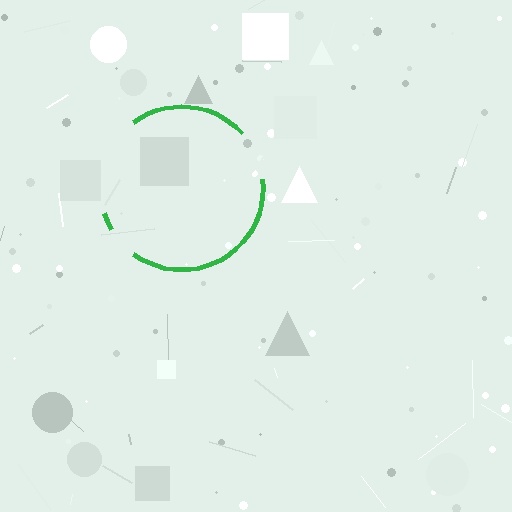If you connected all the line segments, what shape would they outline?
They would outline a circle.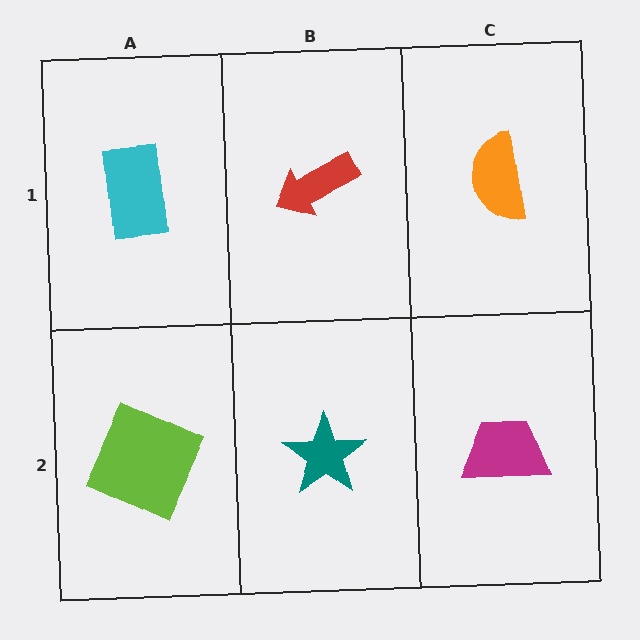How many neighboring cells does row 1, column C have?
2.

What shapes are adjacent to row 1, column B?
A teal star (row 2, column B), a cyan rectangle (row 1, column A), an orange semicircle (row 1, column C).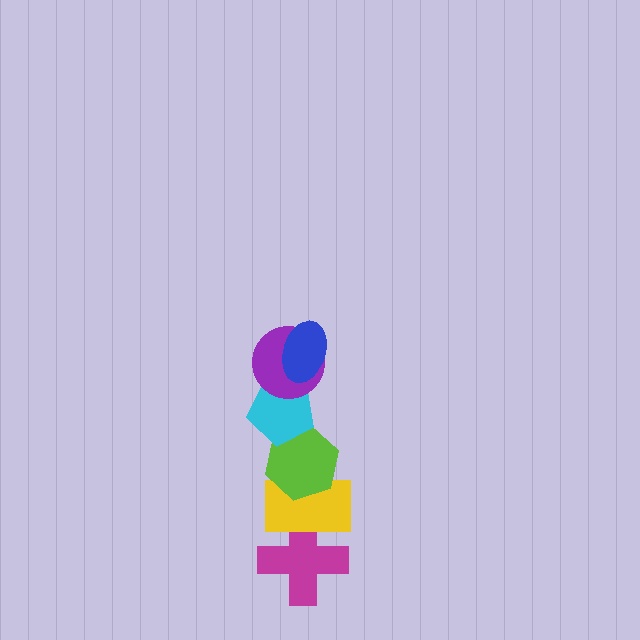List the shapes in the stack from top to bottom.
From top to bottom: the blue ellipse, the purple circle, the cyan pentagon, the lime hexagon, the yellow rectangle, the magenta cross.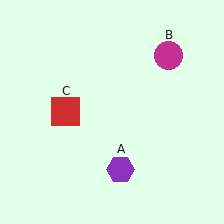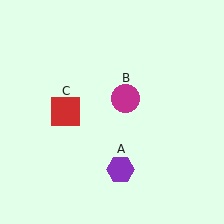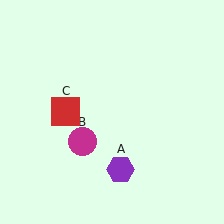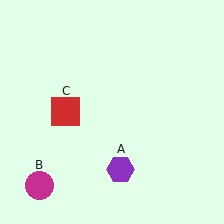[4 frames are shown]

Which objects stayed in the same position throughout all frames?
Purple hexagon (object A) and red square (object C) remained stationary.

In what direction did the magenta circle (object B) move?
The magenta circle (object B) moved down and to the left.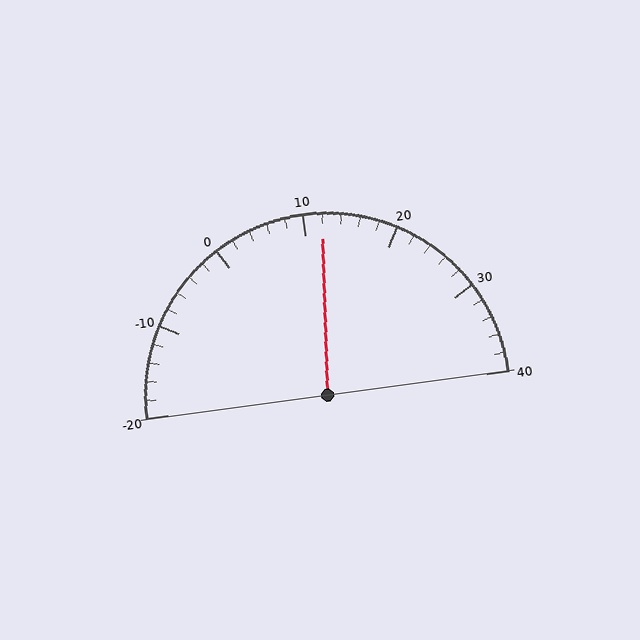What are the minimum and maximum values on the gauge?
The gauge ranges from -20 to 40.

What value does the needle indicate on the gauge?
The needle indicates approximately 12.